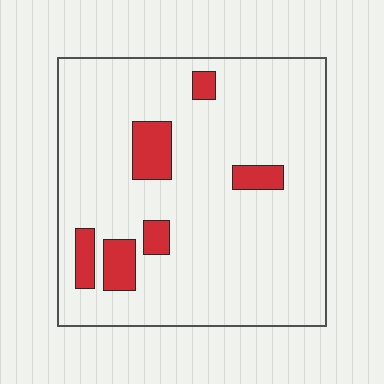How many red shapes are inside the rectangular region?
6.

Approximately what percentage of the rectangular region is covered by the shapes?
Approximately 10%.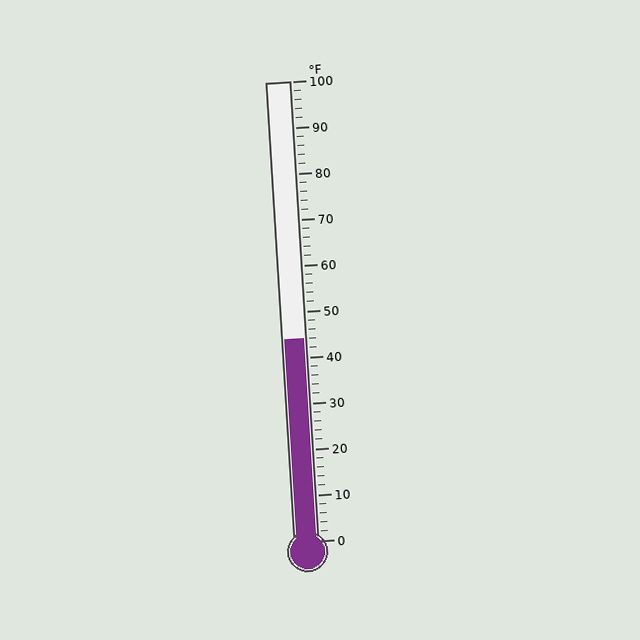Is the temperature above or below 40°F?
The temperature is above 40°F.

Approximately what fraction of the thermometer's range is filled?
The thermometer is filled to approximately 45% of its range.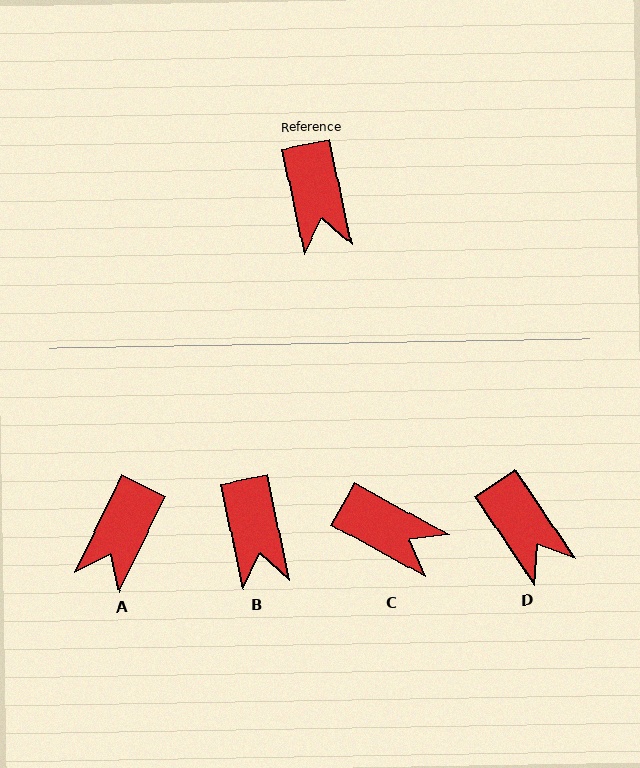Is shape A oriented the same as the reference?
No, it is off by about 38 degrees.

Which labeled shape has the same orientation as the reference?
B.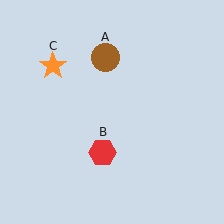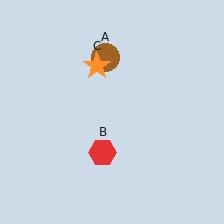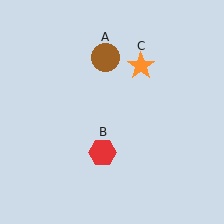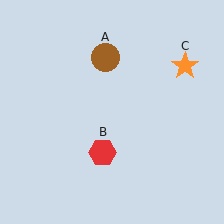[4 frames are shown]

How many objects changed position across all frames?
1 object changed position: orange star (object C).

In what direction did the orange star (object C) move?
The orange star (object C) moved right.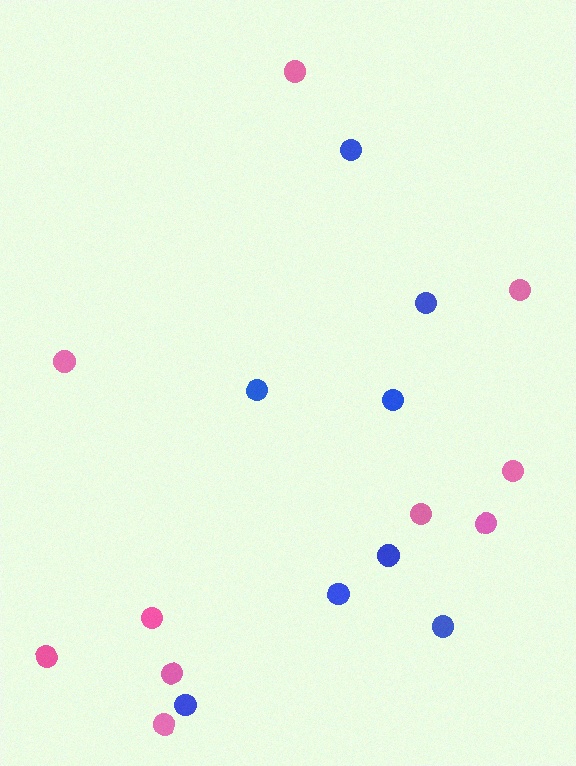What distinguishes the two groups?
There are 2 groups: one group of pink circles (10) and one group of blue circles (8).